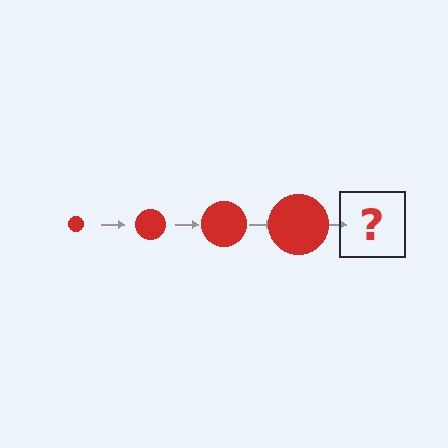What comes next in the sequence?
The next element should be a red circle, larger than the previous one.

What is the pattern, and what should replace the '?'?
The pattern is that the circle gets progressively larger each step. The '?' should be a red circle, larger than the previous one.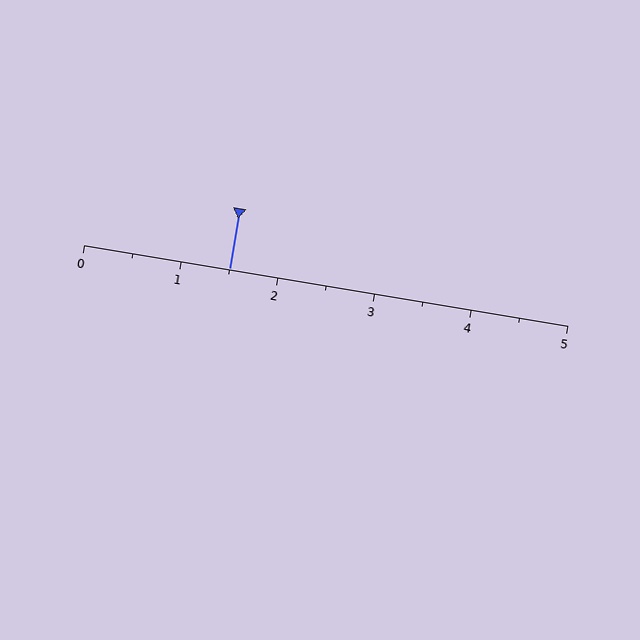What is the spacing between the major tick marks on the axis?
The major ticks are spaced 1 apart.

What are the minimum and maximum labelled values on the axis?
The axis runs from 0 to 5.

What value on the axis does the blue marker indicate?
The marker indicates approximately 1.5.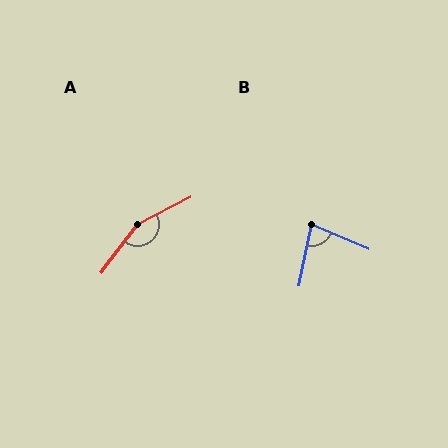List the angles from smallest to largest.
B (78°), A (153°).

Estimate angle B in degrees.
Approximately 78 degrees.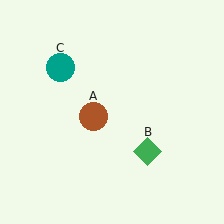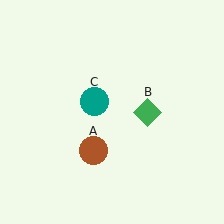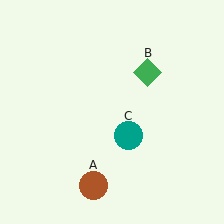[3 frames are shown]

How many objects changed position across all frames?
3 objects changed position: brown circle (object A), green diamond (object B), teal circle (object C).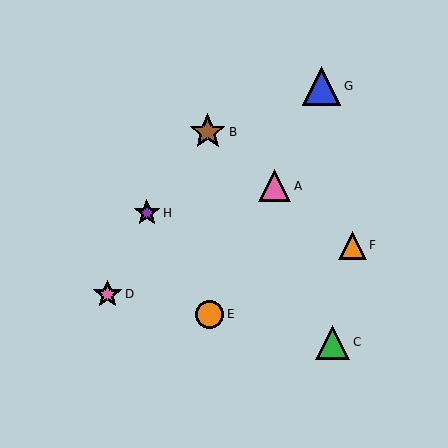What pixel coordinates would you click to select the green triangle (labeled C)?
Click at (333, 342) to select the green triangle C.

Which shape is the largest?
The blue triangle (labeled G) is the largest.